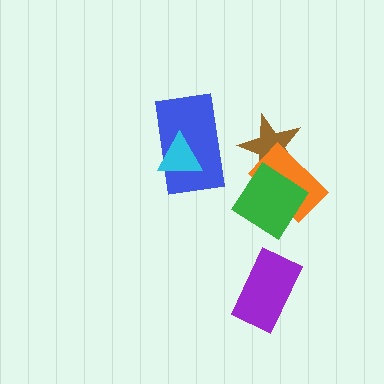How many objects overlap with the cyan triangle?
1 object overlaps with the cyan triangle.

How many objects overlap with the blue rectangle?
1 object overlaps with the blue rectangle.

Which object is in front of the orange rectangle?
The green diamond is in front of the orange rectangle.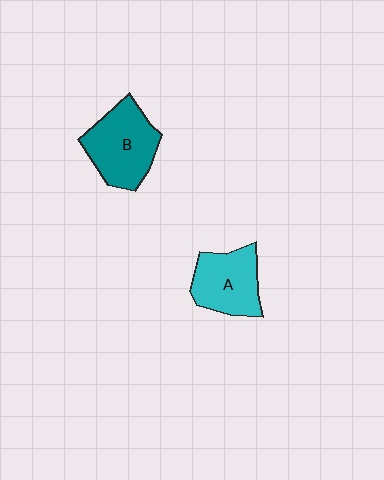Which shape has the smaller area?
Shape A (cyan).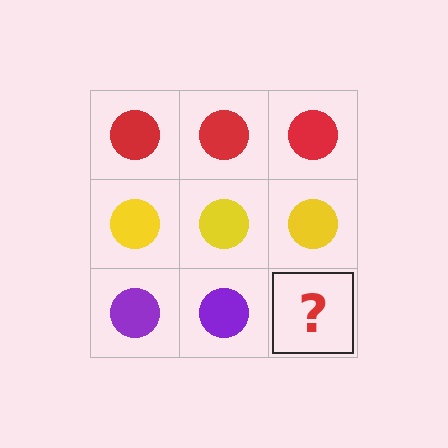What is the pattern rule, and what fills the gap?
The rule is that each row has a consistent color. The gap should be filled with a purple circle.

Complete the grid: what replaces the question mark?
The question mark should be replaced with a purple circle.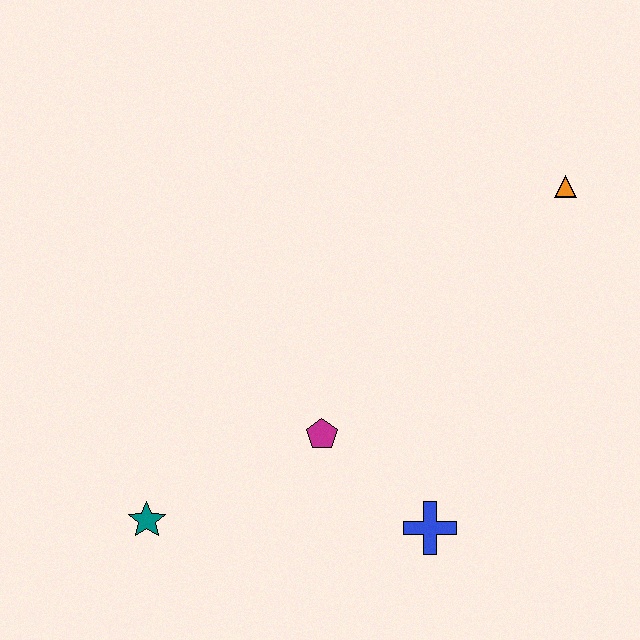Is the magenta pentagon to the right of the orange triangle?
No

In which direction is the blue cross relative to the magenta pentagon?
The blue cross is to the right of the magenta pentagon.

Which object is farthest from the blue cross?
The orange triangle is farthest from the blue cross.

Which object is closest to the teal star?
The magenta pentagon is closest to the teal star.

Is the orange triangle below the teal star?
No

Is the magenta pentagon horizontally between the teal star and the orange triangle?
Yes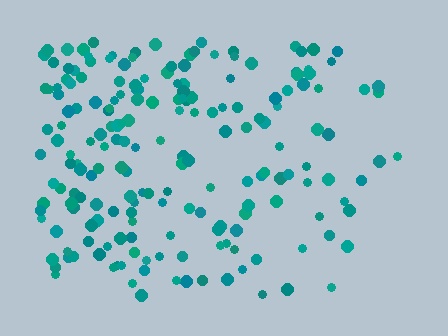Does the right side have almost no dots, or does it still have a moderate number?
Still a moderate number, just noticeably fewer than the left.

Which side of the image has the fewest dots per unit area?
The right.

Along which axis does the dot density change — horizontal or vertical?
Horizontal.